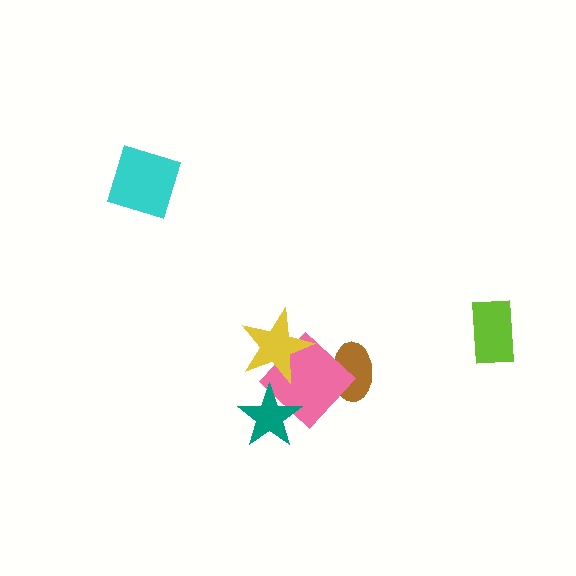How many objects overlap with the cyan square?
0 objects overlap with the cyan square.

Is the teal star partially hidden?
No, no other shape covers it.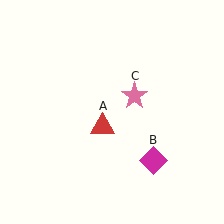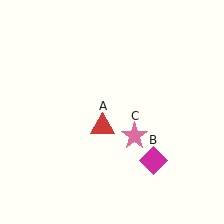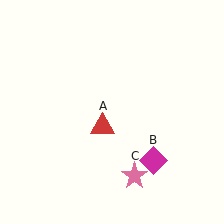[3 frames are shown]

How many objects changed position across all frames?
1 object changed position: pink star (object C).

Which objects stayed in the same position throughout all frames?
Red triangle (object A) and magenta diamond (object B) remained stationary.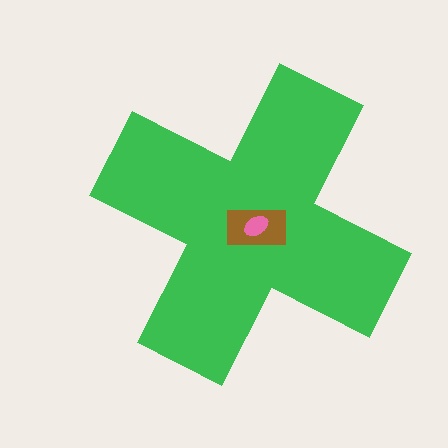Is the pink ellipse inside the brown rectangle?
Yes.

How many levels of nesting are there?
3.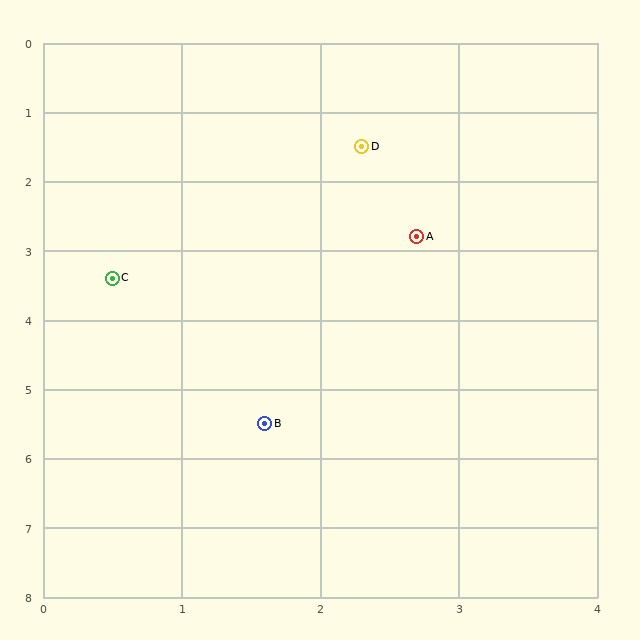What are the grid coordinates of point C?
Point C is at approximately (0.5, 3.4).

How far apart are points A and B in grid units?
Points A and B are about 2.9 grid units apart.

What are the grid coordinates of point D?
Point D is at approximately (2.3, 1.5).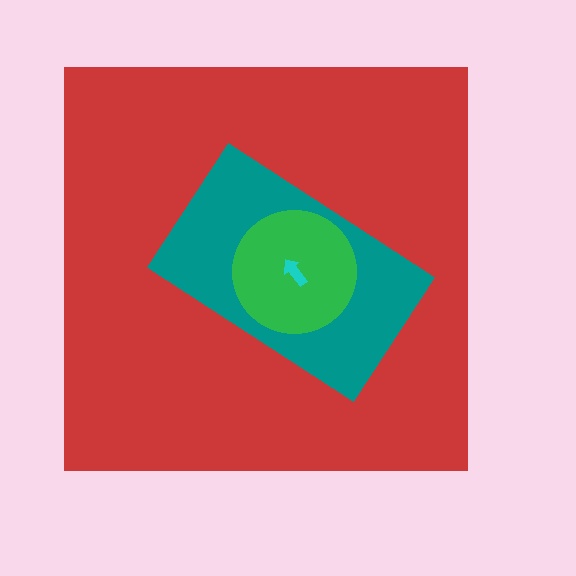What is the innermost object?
The cyan arrow.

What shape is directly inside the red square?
The teal rectangle.